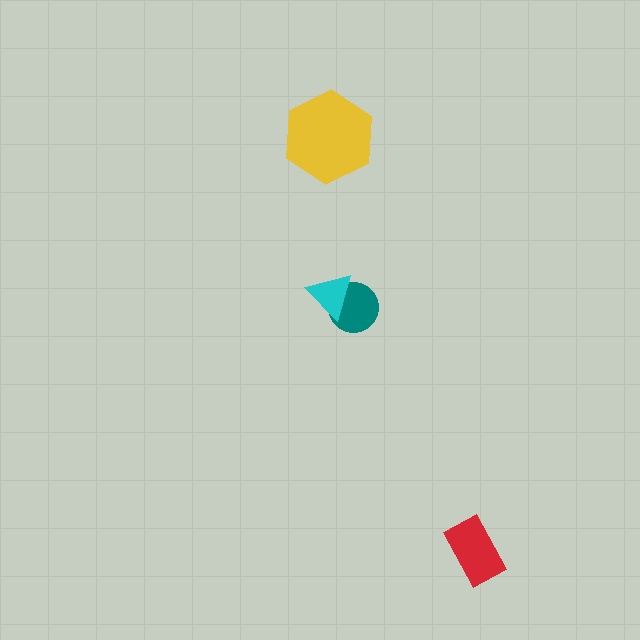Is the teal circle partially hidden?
Yes, it is partially covered by another shape.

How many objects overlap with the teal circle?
1 object overlaps with the teal circle.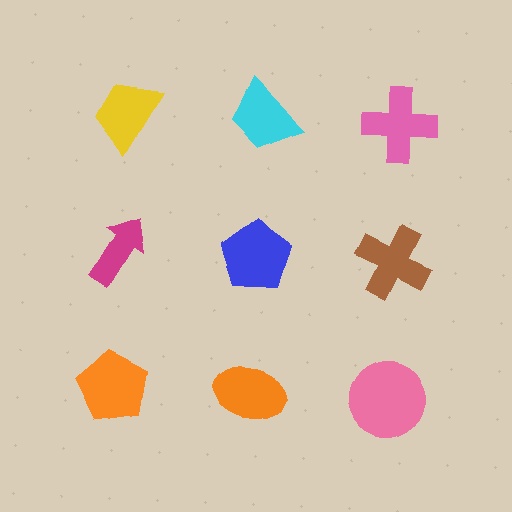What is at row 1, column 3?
A pink cross.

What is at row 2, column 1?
A magenta arrow.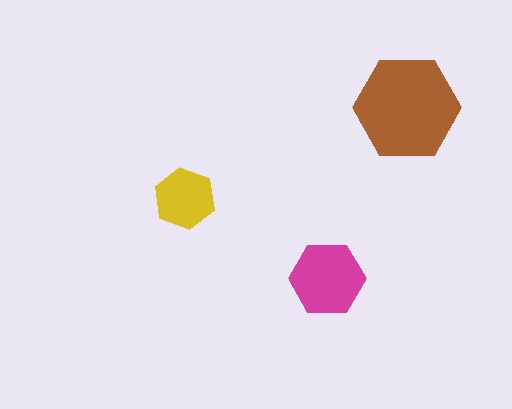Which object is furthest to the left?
The yellow hexagon is leftmost.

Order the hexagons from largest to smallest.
the brown one, the magenta one, the yellow one.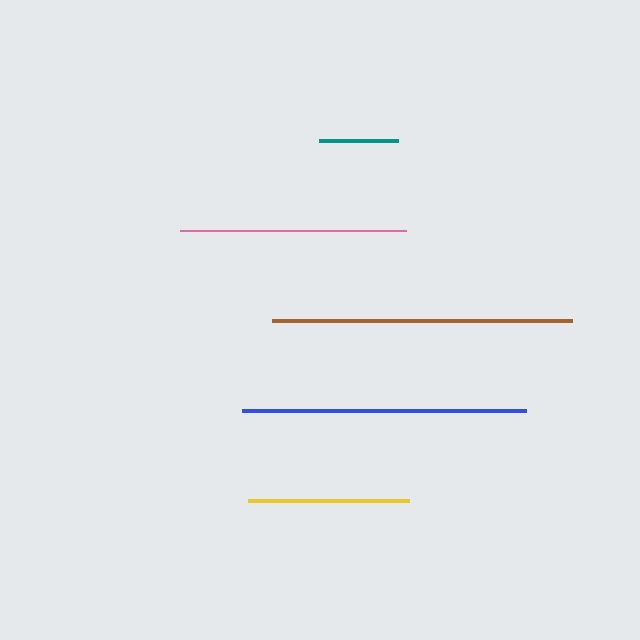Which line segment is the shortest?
The teal line is the shortest at approximately 79 pixels.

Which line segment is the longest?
The brown line is the longest at approximately 299 pixels.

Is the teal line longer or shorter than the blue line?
The blue line is longer than the teal line.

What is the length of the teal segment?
The teal segment is approximately 79 pixels long.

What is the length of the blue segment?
The blue segment is approximately 284 pixels long.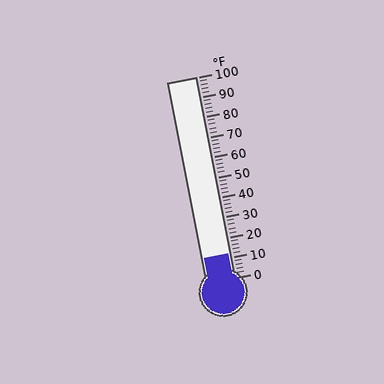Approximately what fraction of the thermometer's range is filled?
The thermometer is filled to approximately 10% of its range.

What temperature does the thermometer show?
The thermometer shows approximately 12°F.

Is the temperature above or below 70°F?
The temperature is below 70°F.